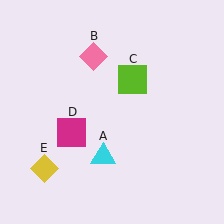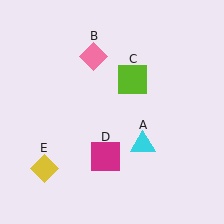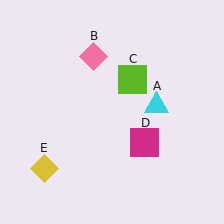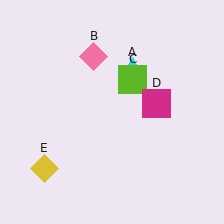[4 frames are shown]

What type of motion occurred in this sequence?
The cyan triangle (object A), magenta square (object D) rotated counterclockwise around the center of the scene.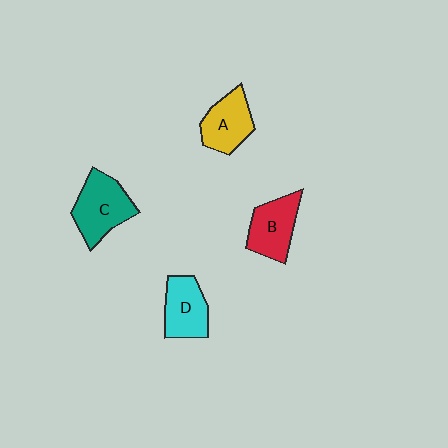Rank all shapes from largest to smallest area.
From largest to smallest: C (teal), B (red), D (cyan), A (yellow).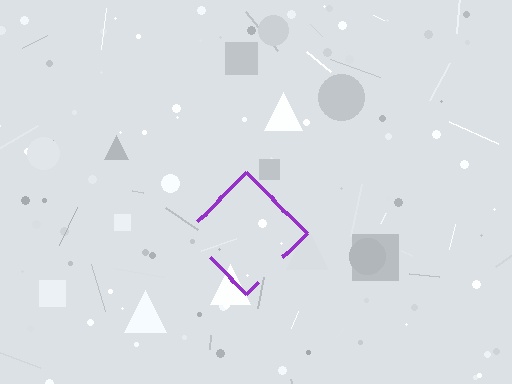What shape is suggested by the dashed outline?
The dashed outline suggests a diamond.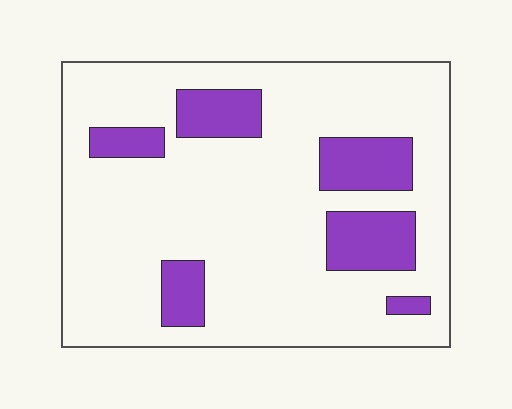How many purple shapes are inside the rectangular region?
6.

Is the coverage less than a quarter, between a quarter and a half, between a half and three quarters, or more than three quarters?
Less than a quarter.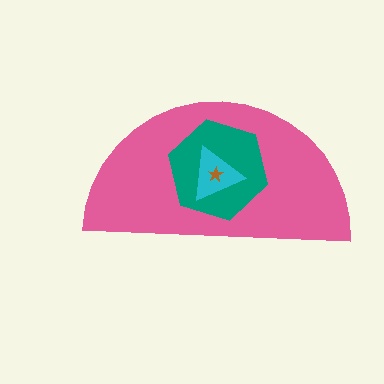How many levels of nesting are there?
4.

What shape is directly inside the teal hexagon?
The cyan triangle.